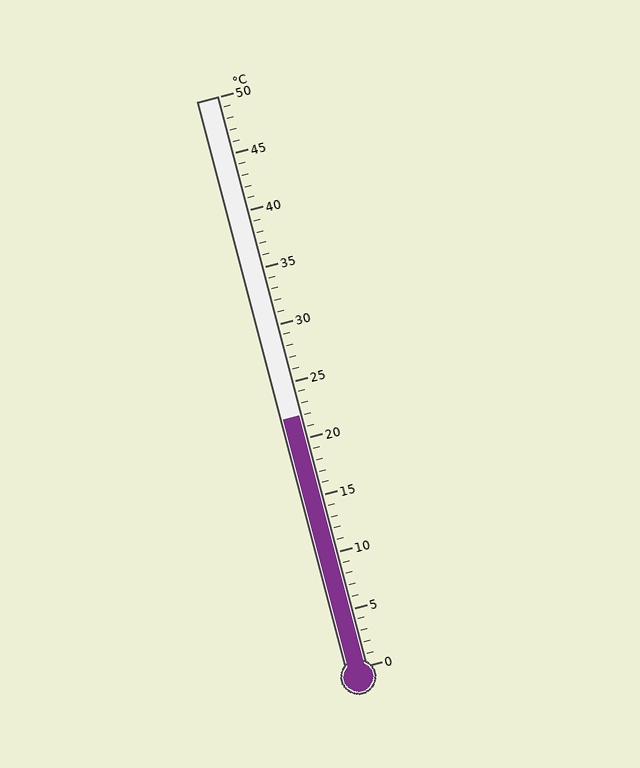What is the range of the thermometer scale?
The thermometer scale ranges from 0°C to 50°C.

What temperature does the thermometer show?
The thermometer shows approximately 22°C.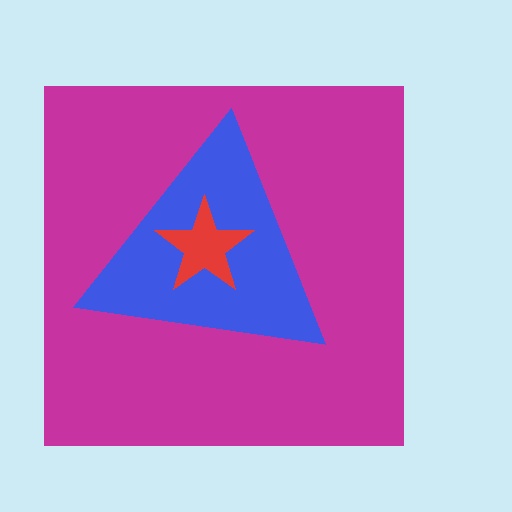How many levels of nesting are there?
3.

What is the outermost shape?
The magenta square.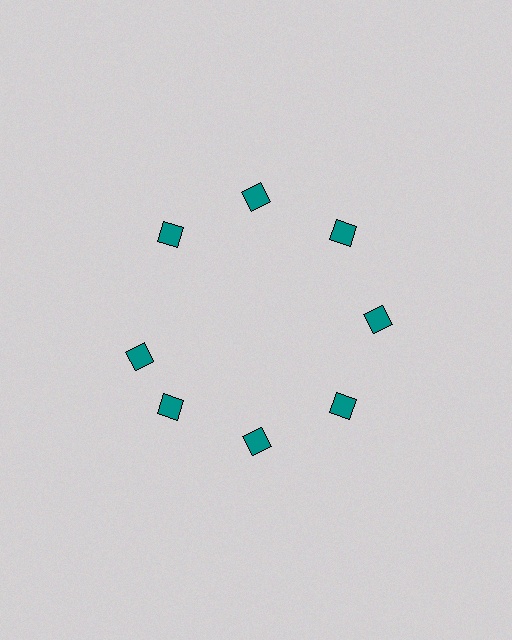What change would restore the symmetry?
The symmetry would be restored by rotating it back into even spacing with its neighbors so that all 8 diamonds sit at equal angles and equal distance from the center.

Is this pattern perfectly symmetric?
No. The 8 teal diamonds are arranged in a ring, but one element near the 9 o'clock position is rotated out of alignment along the ring, breaking the 8-fold rotational symmetry.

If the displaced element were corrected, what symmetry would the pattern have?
It would have 8-fold rotational symmetry — the pattern would map onto itself every 45 degrees.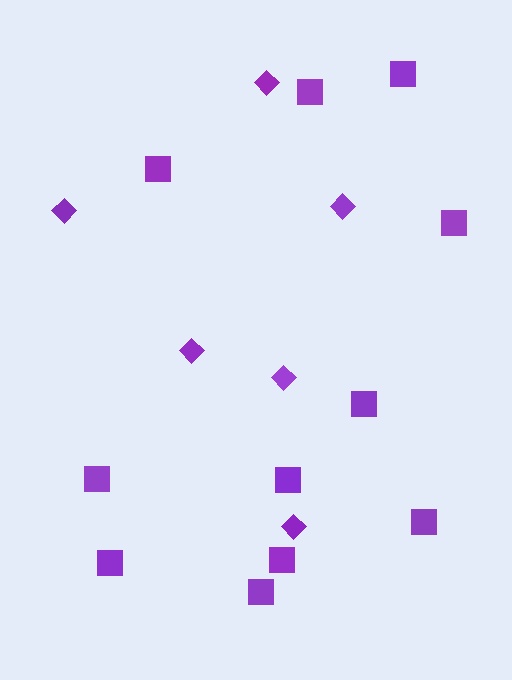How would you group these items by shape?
There are 2 groups: one group of squares (11) and one group of diamonds (6).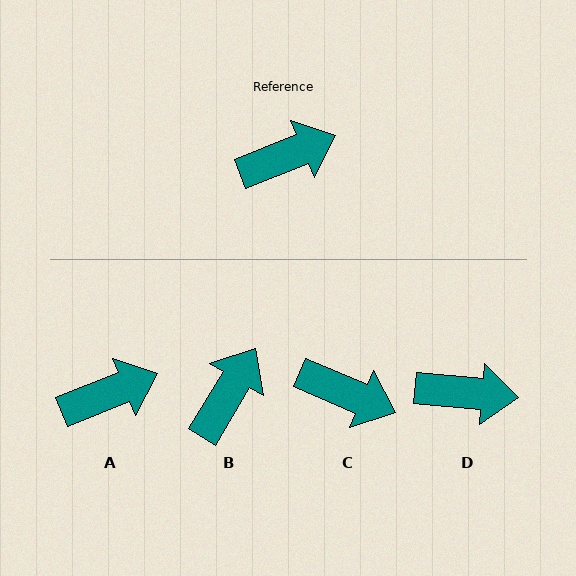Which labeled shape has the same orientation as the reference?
A.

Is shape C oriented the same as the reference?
No, it is off by about 45 degrees.